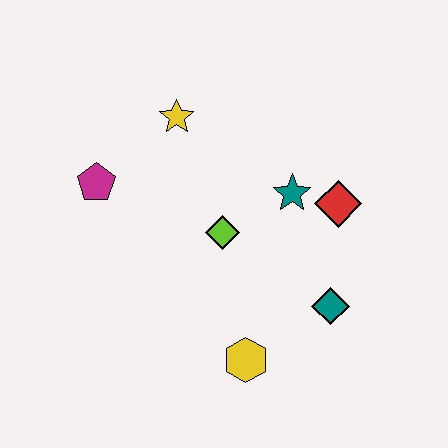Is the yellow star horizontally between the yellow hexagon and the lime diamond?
No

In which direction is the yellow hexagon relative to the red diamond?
The yellow hexagon is below the red diamond.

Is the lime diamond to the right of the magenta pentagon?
Yes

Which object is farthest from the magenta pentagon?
The teal diamond is farthest from the magenta pentagon.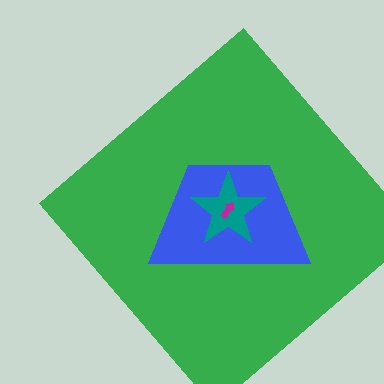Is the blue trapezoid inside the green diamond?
Yes.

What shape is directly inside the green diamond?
The blue trapezoid.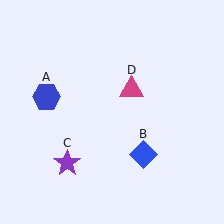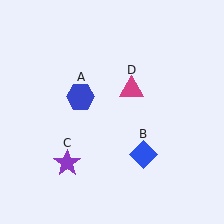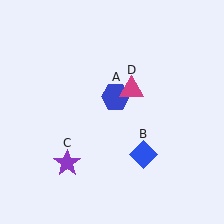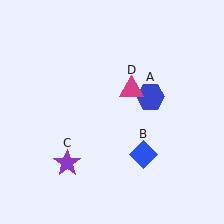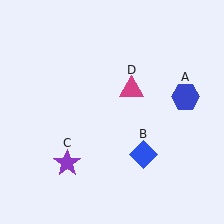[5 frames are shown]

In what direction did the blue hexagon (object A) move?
The blue hexagon (object A) moved right.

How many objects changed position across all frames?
1 object changed position: blue hexagon (object A).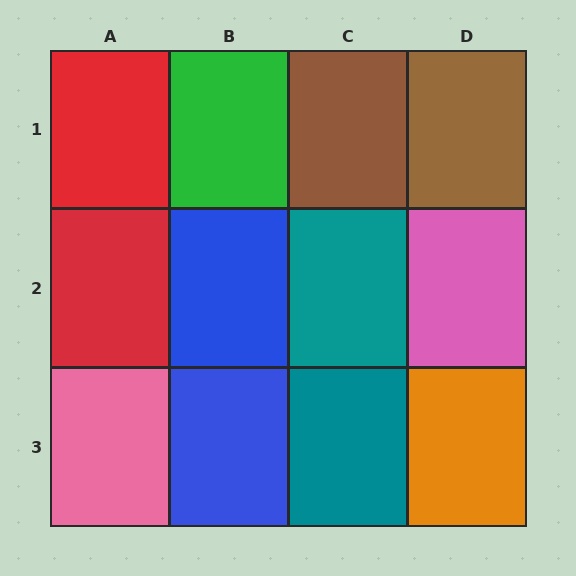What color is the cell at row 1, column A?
Red.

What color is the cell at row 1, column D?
Brown.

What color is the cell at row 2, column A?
Red.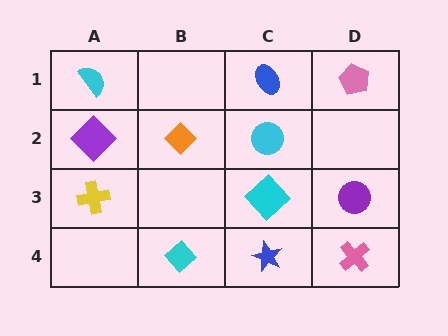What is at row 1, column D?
A pink pentagon.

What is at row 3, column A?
A yellow cross.